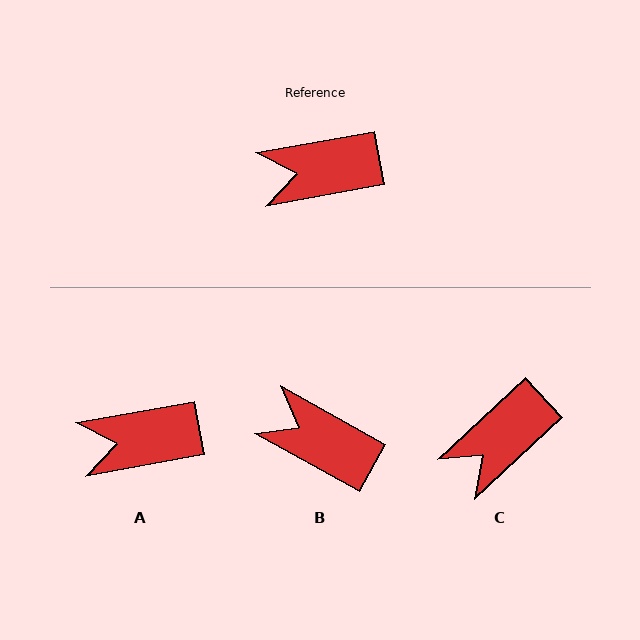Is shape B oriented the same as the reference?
No, it is off by about 39 degrees.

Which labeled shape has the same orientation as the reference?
A.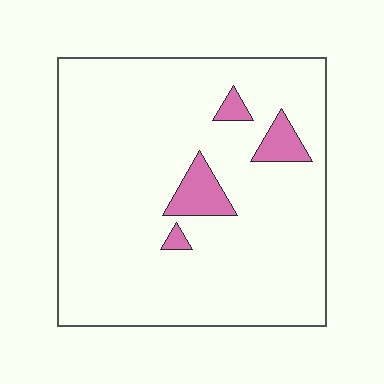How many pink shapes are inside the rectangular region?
4.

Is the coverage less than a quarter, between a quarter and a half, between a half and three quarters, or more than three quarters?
Less than a quarter.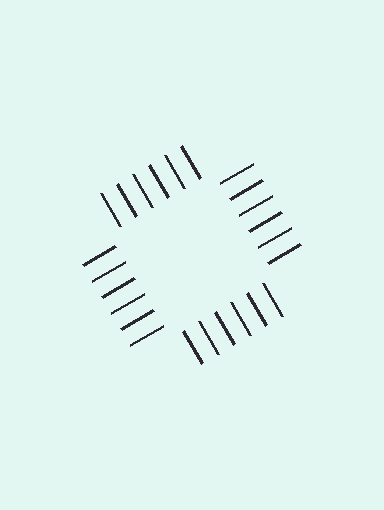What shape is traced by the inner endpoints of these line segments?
An illusory square — the line segments terminate on its edges but no continuous stroke is drawn.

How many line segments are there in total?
24 — 6 along each of the 4 edges.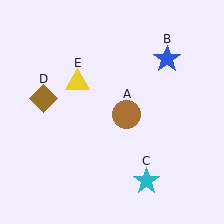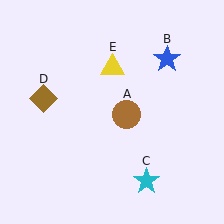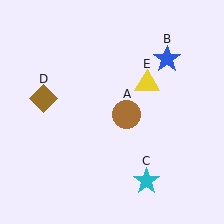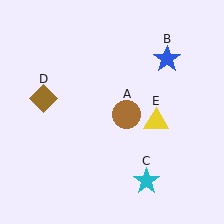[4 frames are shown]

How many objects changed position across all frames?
1 object changed position: yellow triangle (object E).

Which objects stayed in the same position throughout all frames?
Brown circle (object A) and blue star (object B) and cyan star (object C) and brown diamond (object D) remained stationary.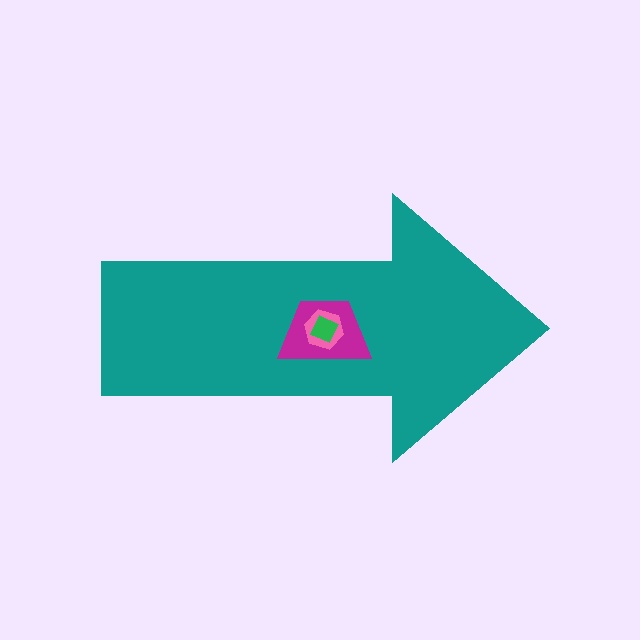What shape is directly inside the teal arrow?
The magenta trapezoid.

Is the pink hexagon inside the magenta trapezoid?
Yes.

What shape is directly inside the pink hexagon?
The green diamond.